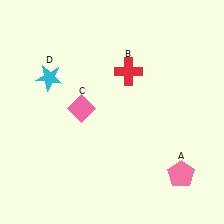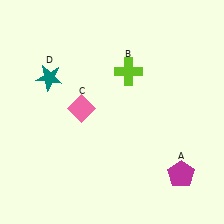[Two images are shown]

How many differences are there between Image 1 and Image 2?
There are 3 differences between the two images.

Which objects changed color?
A changed from pink to magenta. B changed from red to lime. D changed from cyan to teal.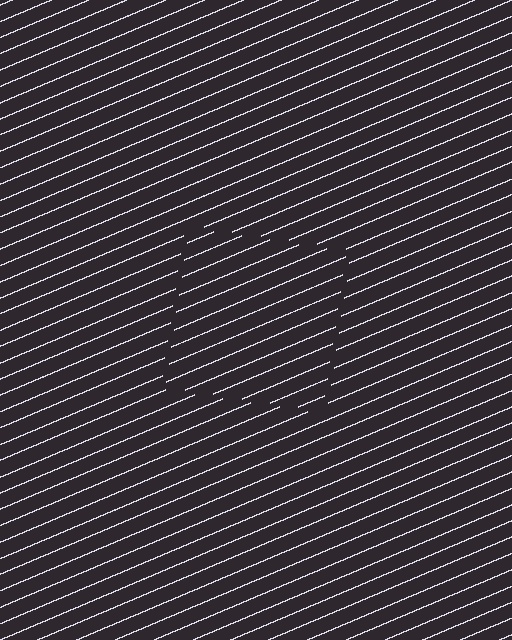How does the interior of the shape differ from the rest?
The interior of the shape contains the same grating, shifted by half a period — the contour is defined by the phase discontinuity where line-ends from the inner and outer gratings abut.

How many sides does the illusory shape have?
4 sides — the line-ends trace a square.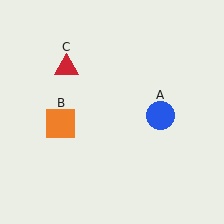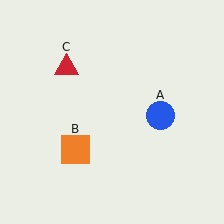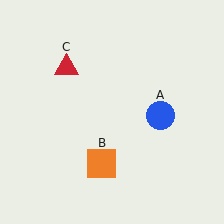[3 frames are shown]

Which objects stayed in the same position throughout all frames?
Blue circle (object A) and red triangle (object C) remained stationary.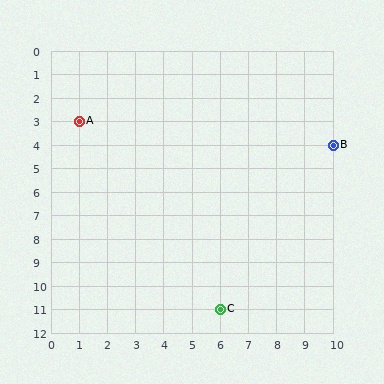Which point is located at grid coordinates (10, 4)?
Point B is at (10, 4).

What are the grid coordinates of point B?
Point B is at grid coordinates (10, 4).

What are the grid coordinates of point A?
Point A is at grid coordinates (1, 3).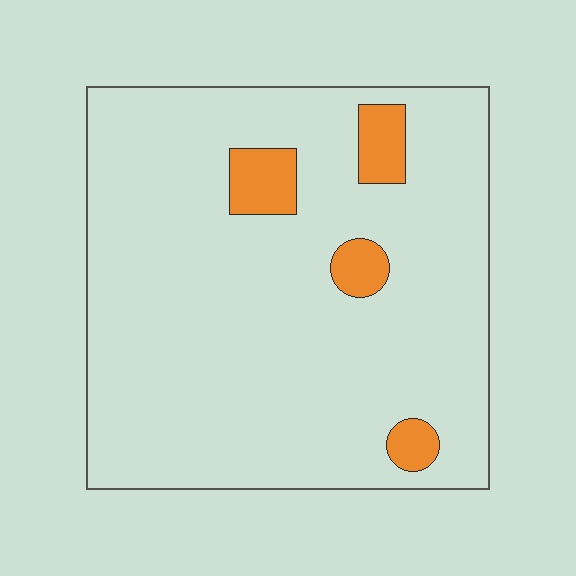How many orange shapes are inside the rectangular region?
4.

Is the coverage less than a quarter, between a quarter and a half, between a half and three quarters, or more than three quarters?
Less than a quarter.